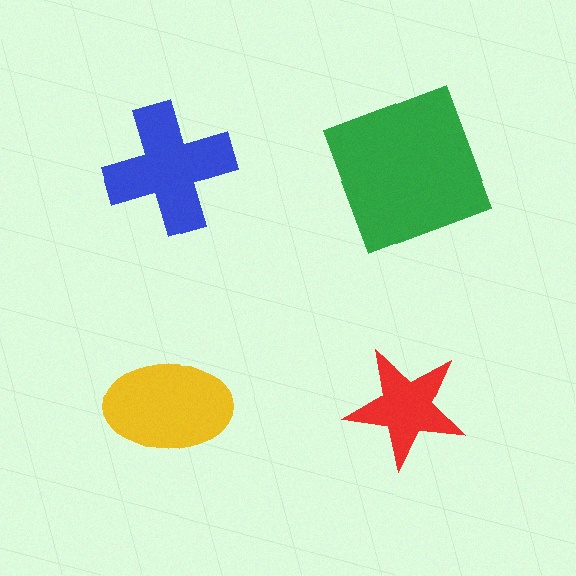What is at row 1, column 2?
A green square.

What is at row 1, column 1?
A blue cross.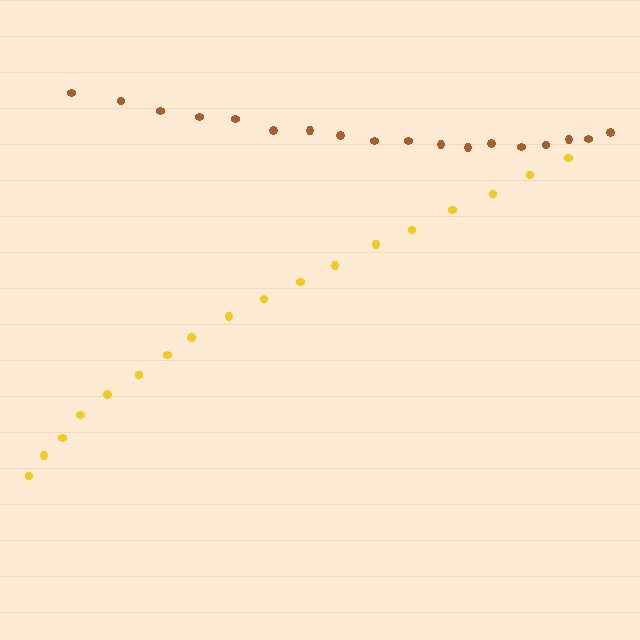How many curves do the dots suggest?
There are 2 distinct paths.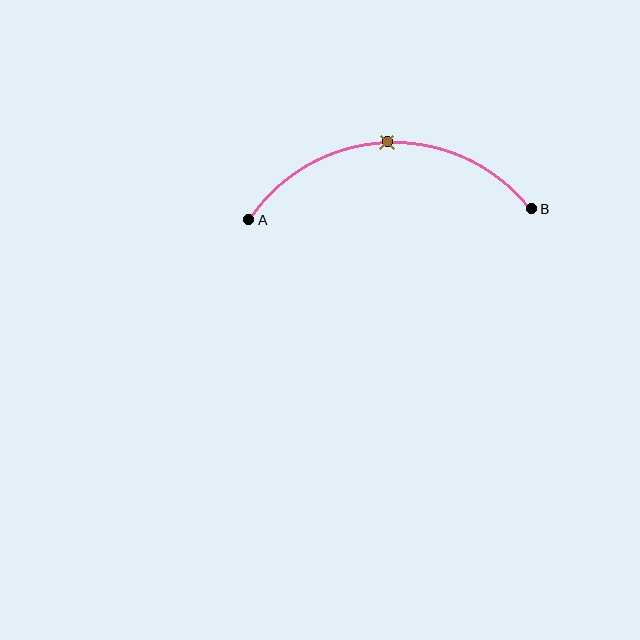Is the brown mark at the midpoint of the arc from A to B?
Yes. The brown mark lies on the arc at equal arc-length from both A and B — it is the arc midpoint.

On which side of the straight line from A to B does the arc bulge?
The arc bulges above the straight line connecting A and B.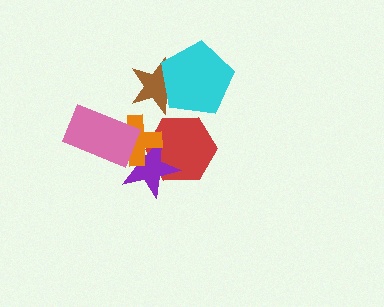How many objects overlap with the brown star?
1 object overlaps with the brown star.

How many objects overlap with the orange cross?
3 objects overlap with the orange cross.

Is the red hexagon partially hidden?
Yes, it is partially covered by another shape.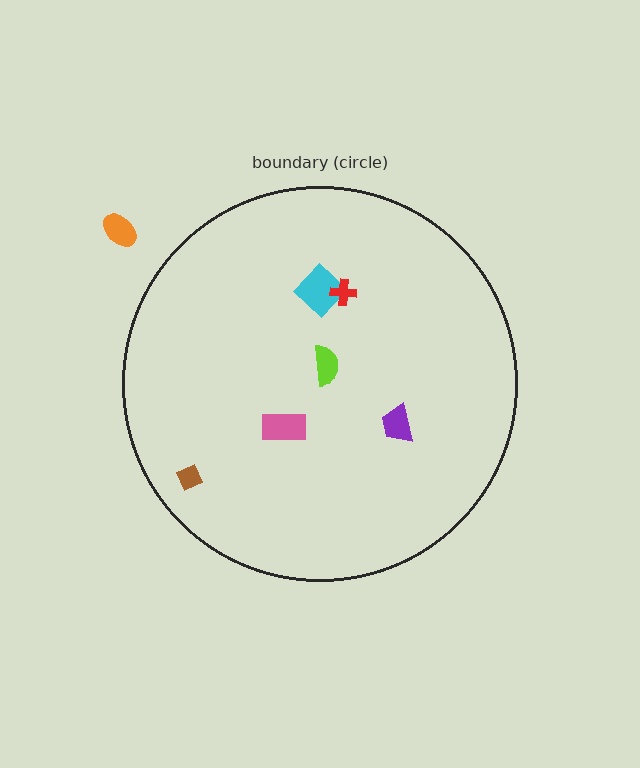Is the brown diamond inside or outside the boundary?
Inside.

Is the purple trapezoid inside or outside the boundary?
Inside.